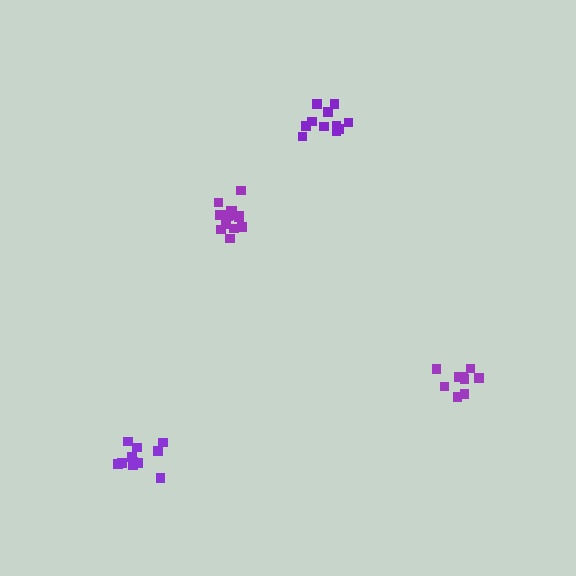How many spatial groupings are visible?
There are 4 spatial groupings.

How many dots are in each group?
Group 1: 15 dots, Group 2: 11 dots, Group 3: 9 dots, Group 4: 11 dots (46 total).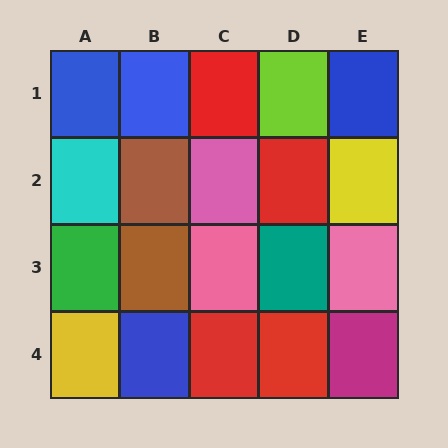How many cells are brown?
2 cells are brown.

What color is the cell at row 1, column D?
Lime.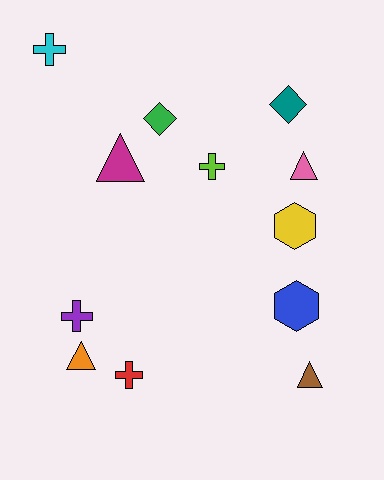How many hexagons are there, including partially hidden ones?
There are 2 hexagons.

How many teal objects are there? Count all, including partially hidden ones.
There is 1 teal object.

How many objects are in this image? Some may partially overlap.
There are 12 objects.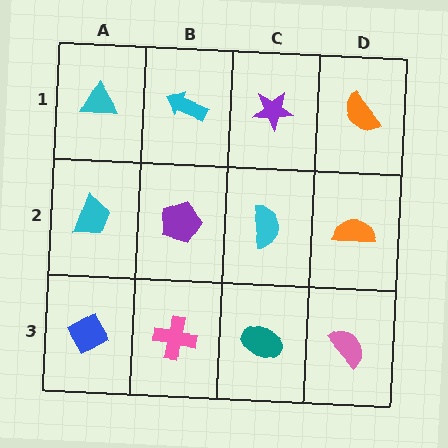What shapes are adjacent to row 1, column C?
A cyan semicircle (row 2, column C), a cyan arrow (row 1, column B), an orange semicircle (row 1, column D).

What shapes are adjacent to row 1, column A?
A cyan trapezoid (row 2, column A), a cyan arrow (row 1, column B).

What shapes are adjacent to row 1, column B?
A purple pentagon (row 2, column B), a cyan triangle (row 1, column A), a purple star (row 1, column C).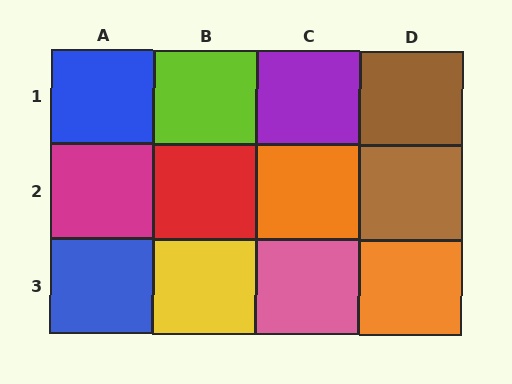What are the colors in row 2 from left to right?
Magenta, red, orange, brown.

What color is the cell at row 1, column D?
Brown.